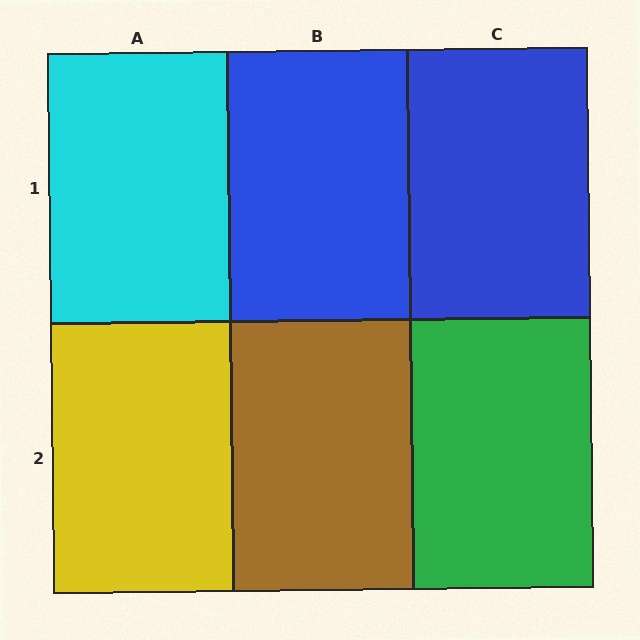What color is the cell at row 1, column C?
Blue.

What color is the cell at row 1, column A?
Cyan.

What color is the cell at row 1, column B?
Blue.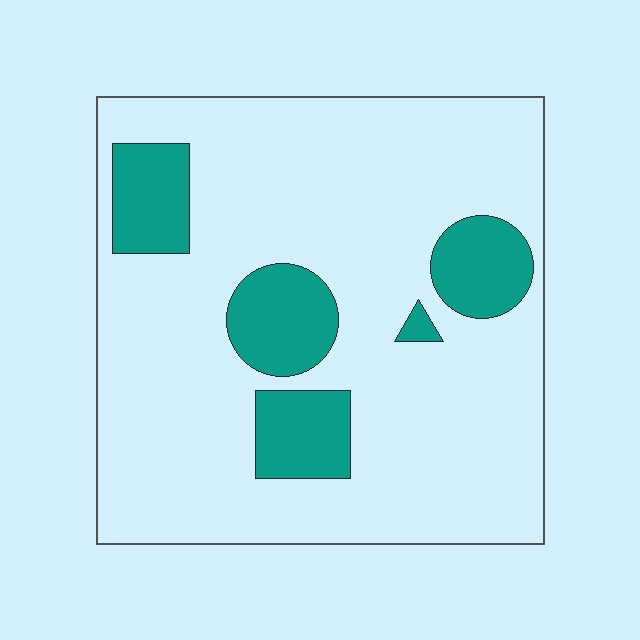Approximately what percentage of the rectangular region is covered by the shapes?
Approximately 20%.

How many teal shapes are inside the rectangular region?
5.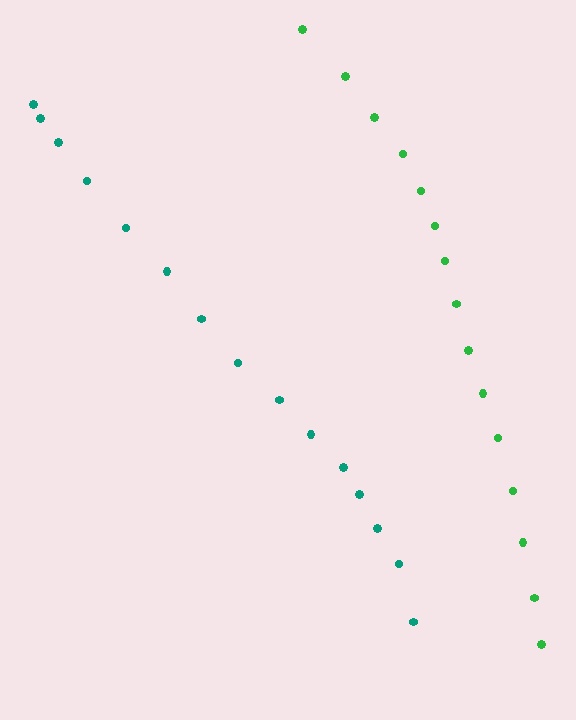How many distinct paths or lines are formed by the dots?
There are 2 distinct paths.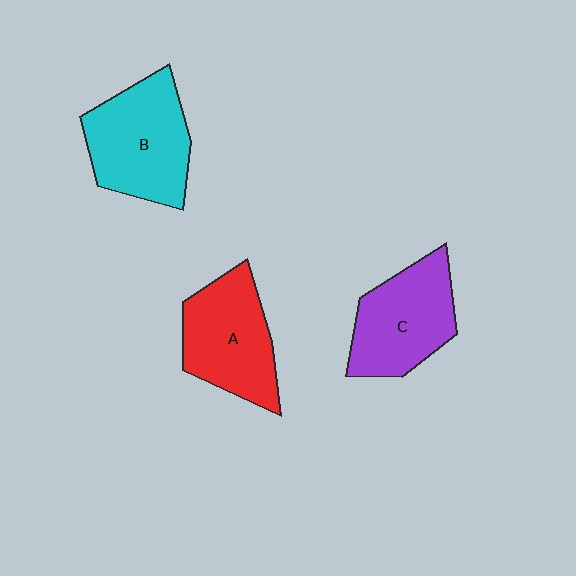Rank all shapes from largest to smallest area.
From largest to smallest: B (cyan), A (red), C (purple).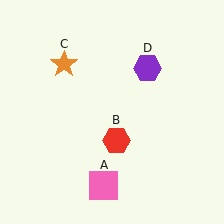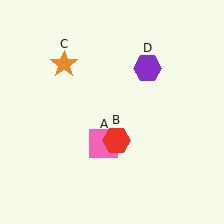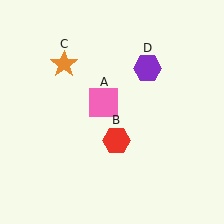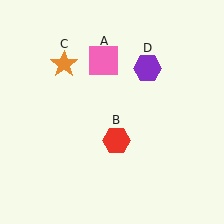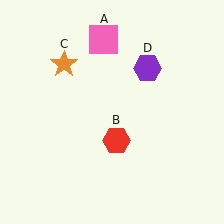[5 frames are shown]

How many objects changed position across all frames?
1 object changed position: pink square (object A).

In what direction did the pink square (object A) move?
The pink square (object A) moved up.